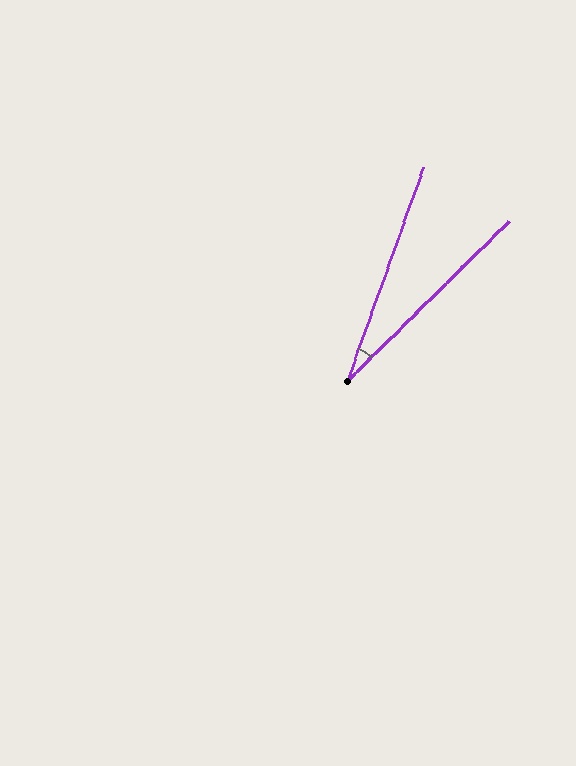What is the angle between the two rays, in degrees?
Approximately 26 degrees.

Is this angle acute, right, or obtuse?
It is acute.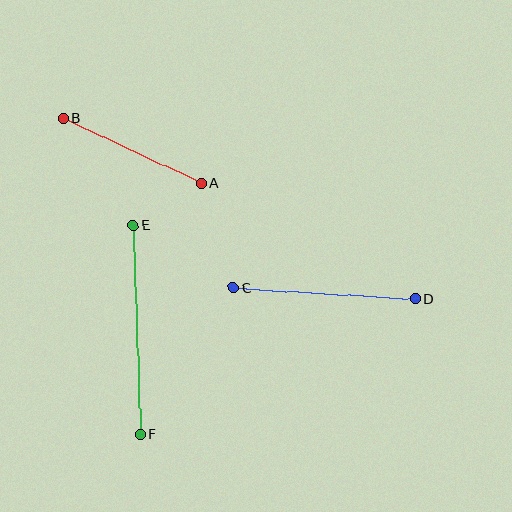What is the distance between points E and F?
The distance is approximately 209 pixels.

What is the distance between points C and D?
The distance is approximately 182 pixels.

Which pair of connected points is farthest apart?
Points E and F are farthest apart.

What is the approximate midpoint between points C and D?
The midpoint is at approximately (324, 294) pixels.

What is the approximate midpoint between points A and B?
The midpoint is at approximately (132, 151) pixels.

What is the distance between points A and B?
The distance is approximately 152 pixels.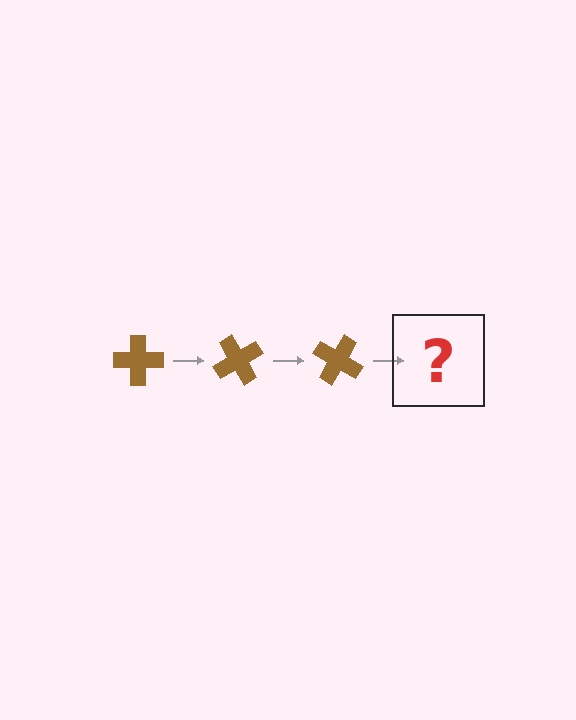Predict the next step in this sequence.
The next step is a brown cross rotated 180 degrees.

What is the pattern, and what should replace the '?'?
The pattern is that the cross rotates 60 degrees each step. The '?' should be a brown cross rotated 180 degrees.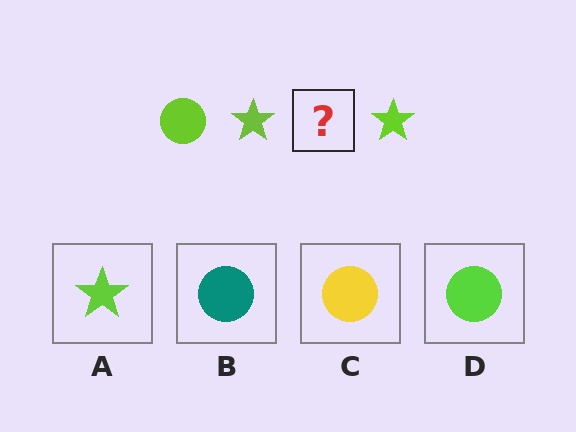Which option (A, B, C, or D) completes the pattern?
D.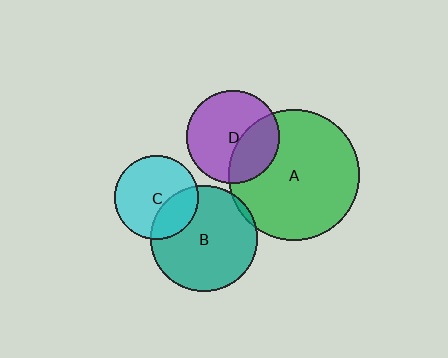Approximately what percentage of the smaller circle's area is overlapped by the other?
Approximately 5%.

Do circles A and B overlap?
Yes.